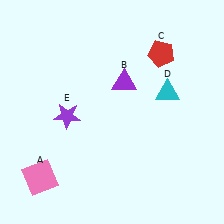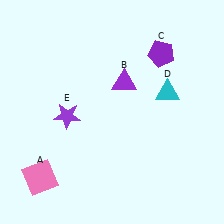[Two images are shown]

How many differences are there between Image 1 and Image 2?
There is 1 difference between the two images.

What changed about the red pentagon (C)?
In Image 1, C is red. In Image 2, it changed to purple.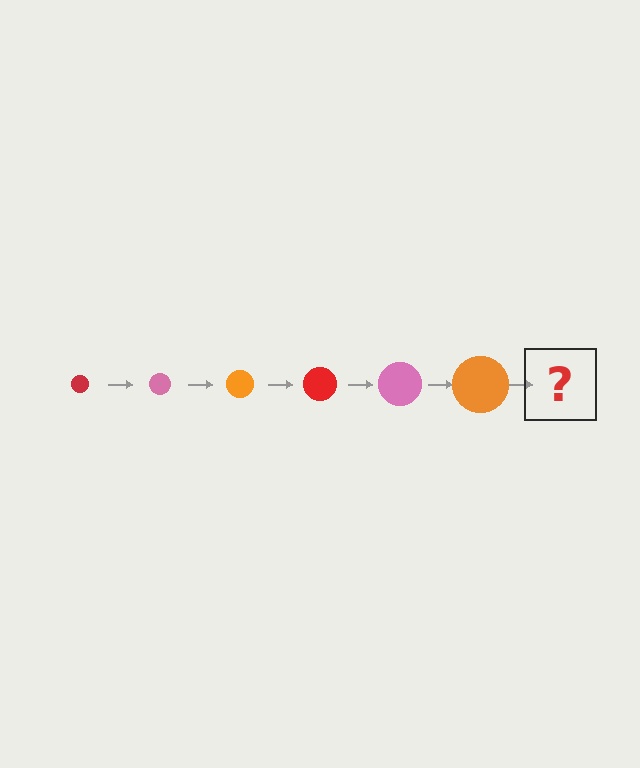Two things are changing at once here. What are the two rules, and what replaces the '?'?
The two rules are that the circle grows larger each step and the color cycles through red, pink, and orange. The '?' should be a red circle, larger than the previous one.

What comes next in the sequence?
The next element should be a red circle, larger than the previous one.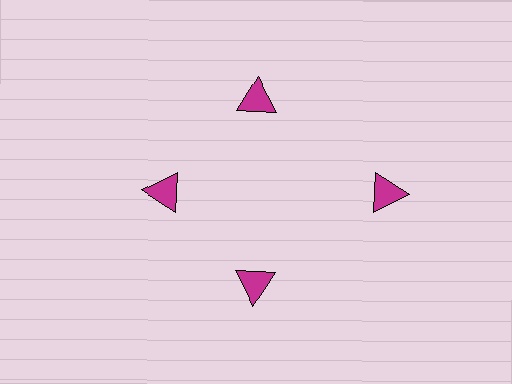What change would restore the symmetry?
The symmetry would be restored by moving it inward, back onto the ring so that all 4 triangles sit at equal angles and equal distance from the center.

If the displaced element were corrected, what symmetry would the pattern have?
It would have 4-fold rotational symmetry — the pattern would map onto itself every 90 degrees.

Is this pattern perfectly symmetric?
No. The 4 magenta triangles are arranged in a ring, but one element near the 3 o'clock position is pushed outward from the center, breaking the 4-fold rotational symmetry.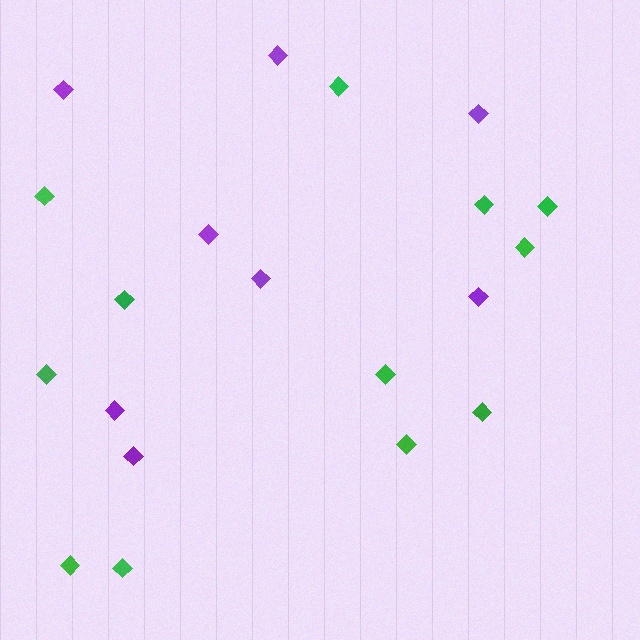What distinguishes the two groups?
There are 2 groups: one group of green diamonds (12) and one group of purple diamonds (8).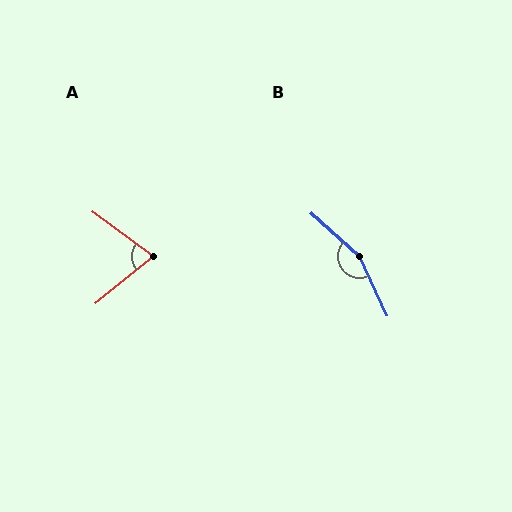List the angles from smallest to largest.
A (75°), B (157°).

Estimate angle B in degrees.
Approximately 157 degrees.